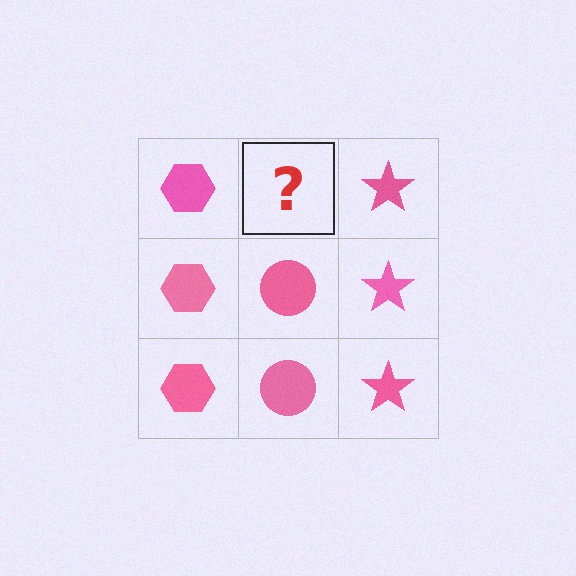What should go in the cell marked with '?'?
The missing cell should contain a pink circle.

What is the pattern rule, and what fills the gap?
The rule is that each column has a consistent shape. The gap should be filled with a pink circle.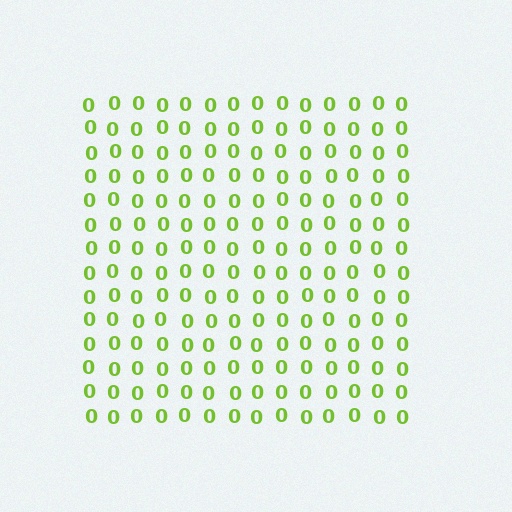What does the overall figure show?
The overall figure shows a square.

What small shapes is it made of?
It is made of small digit 0's.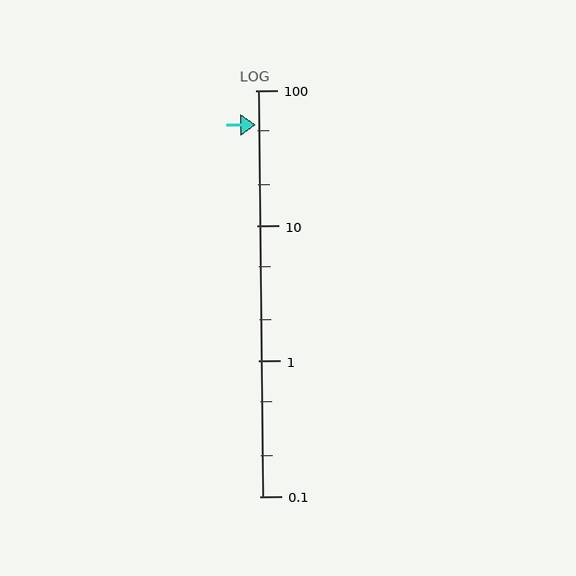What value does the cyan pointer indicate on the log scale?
The pointer indicates approximately 56.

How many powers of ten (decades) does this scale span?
The scale spans 3 decades, from 0.1 to 100.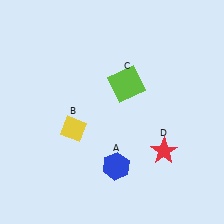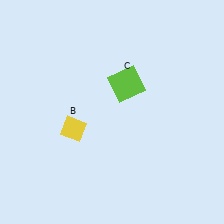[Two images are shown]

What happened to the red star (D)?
The red star (D) was removed in Image 2. It was in the bottom-right area of Image 1.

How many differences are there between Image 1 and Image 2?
There are 2 differences between the two images.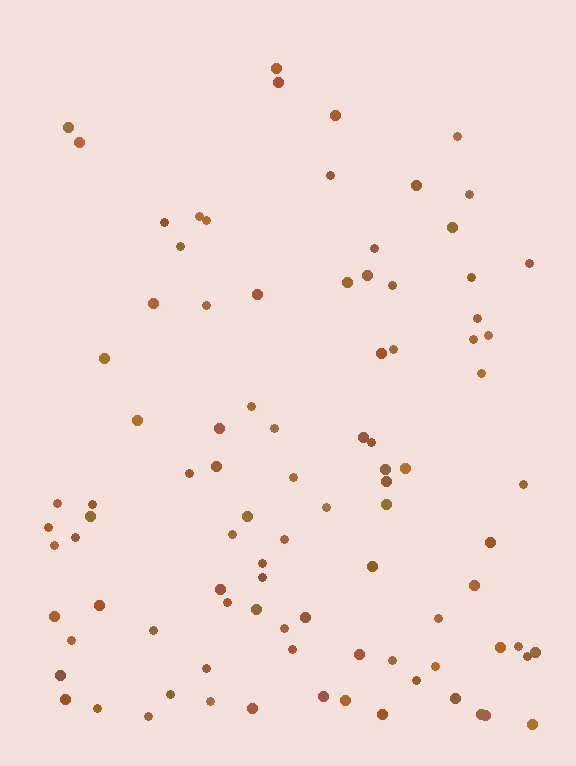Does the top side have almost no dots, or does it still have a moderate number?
Still a moderate number, just noticeably fewer than the bottom.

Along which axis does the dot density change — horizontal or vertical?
Vertical.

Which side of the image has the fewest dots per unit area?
The top.